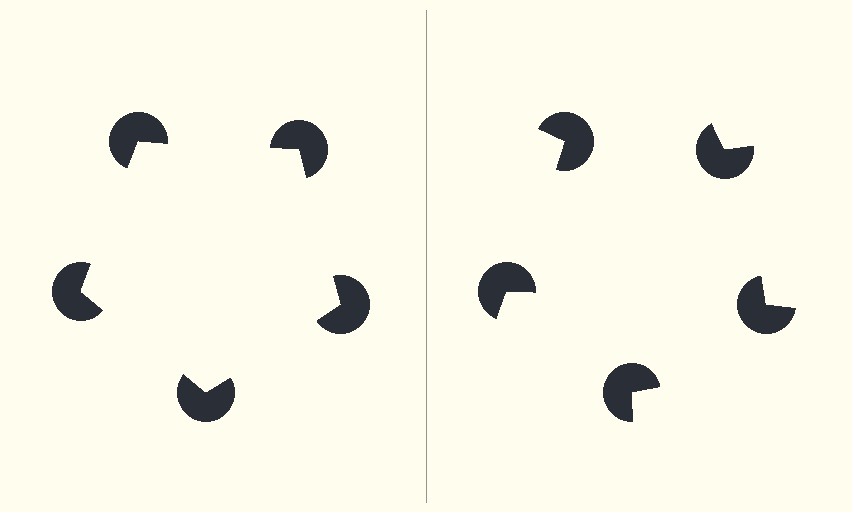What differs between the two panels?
The pac-man discs are positioned identically on both sides; only the wedge orientations differ. On the left they align to a pentagon; on the right they are misaligned.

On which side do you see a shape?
An illusory pentagon appears on the left side. On the right side the wedge cuts are rotated, so no coherent shape forms.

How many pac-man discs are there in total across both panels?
10 — 5 on each side.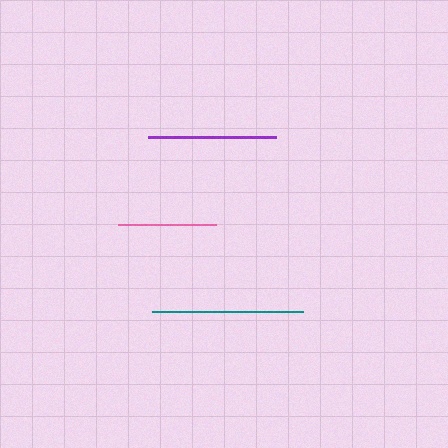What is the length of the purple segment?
The purple segment is approximately 128 pixels long.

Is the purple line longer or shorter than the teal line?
The teal line is longer than the purple line.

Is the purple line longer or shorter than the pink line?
The purple line is longer than the pink line.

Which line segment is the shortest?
The pink line is the shortest at approximately 98 pixels.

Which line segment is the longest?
The teal line is the longest at approximately 151 pixels.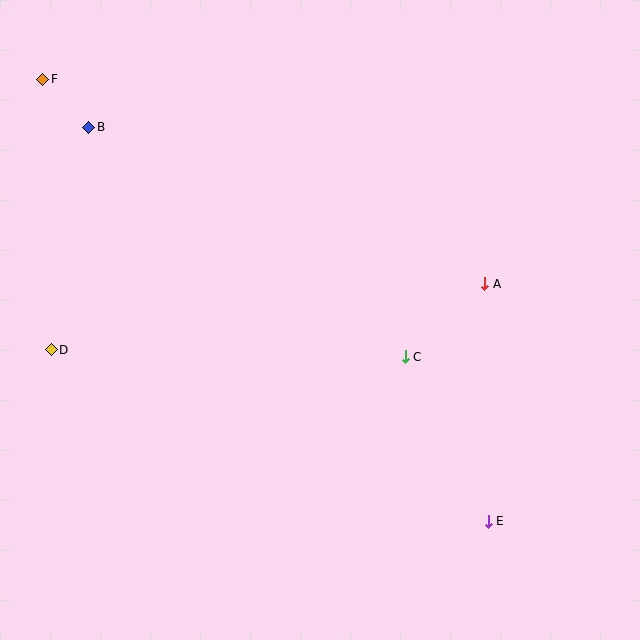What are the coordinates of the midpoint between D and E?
The midpoint between D and E is at (270, 435).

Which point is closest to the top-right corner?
Point A is closest to the top-right corner.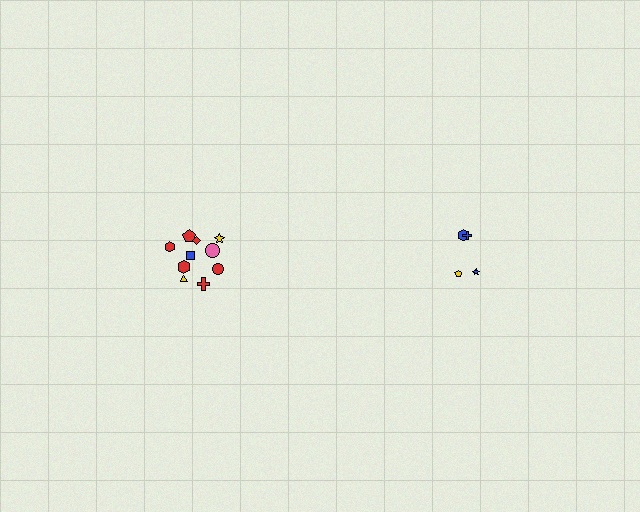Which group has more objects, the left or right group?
The left group.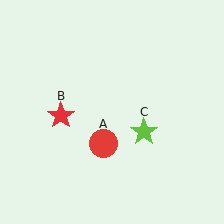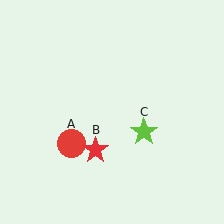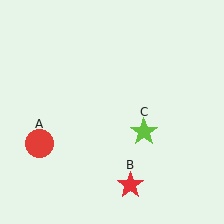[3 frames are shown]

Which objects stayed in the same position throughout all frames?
Lime star (object C) remained stationary.